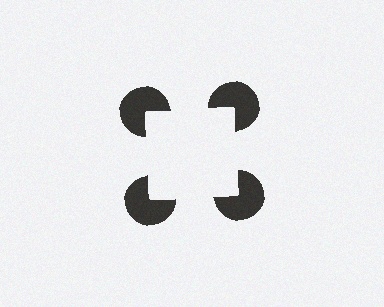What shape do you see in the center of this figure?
An illusory square — its edges are inferred from the aligned wedge cuts in the pac-man discs, not physically drawn.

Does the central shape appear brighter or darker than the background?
It typically appears slightly brighter than the background, even though no actual brightness change is drawn.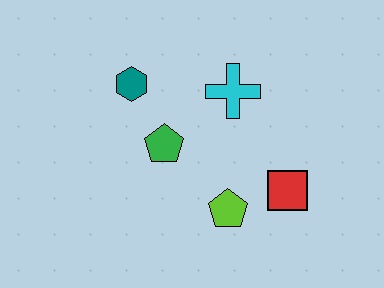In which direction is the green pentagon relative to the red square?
The green pentagon is to the left of the red square.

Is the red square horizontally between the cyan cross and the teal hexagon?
No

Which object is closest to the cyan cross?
The green pentagon is closest to the cyan cross.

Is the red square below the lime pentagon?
No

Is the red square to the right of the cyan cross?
Yes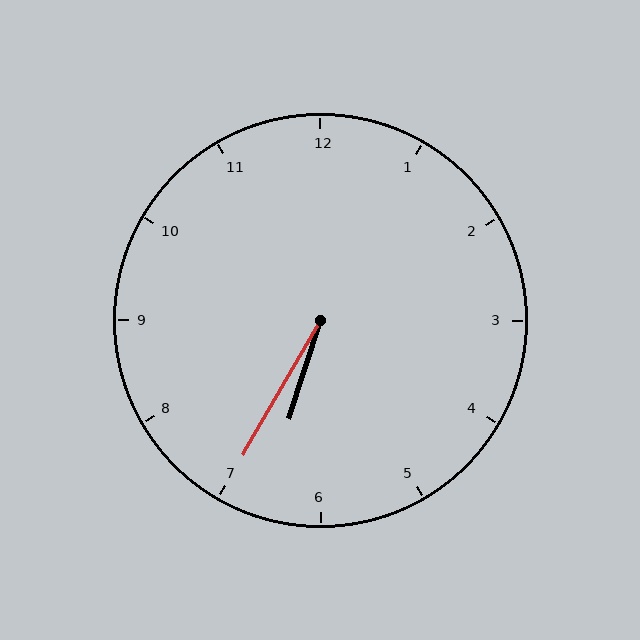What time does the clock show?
6:35.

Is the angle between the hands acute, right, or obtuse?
It is acute.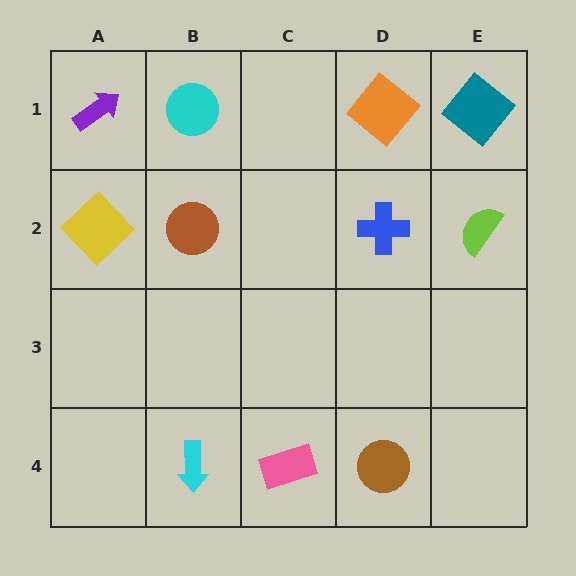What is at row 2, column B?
A brown circle.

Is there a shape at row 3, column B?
No, that cell is empty.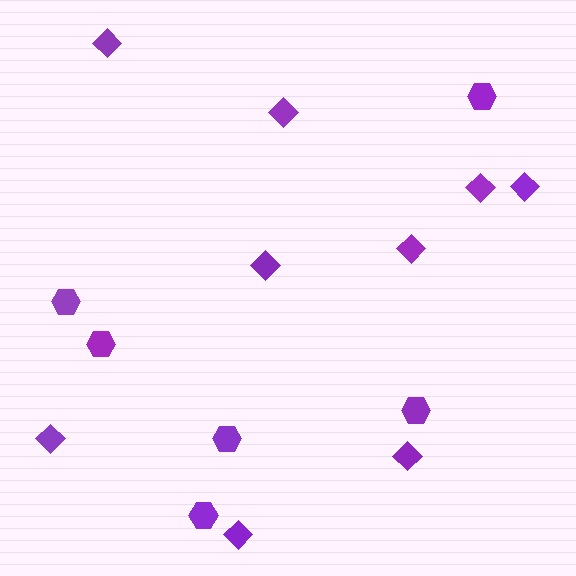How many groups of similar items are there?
There are 2 groups: one group of hexagons (6) and one group of diamonds (9).